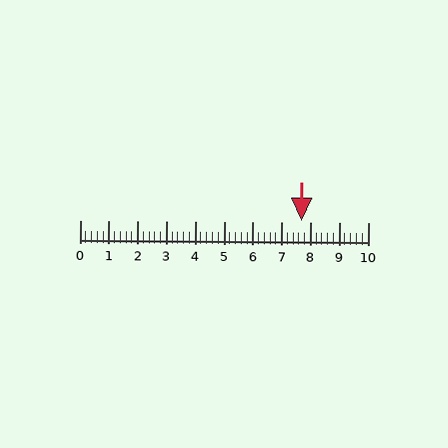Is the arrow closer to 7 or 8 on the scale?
The arrow is closer to 8.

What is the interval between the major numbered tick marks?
The major tick marks are spaced 1 units apart.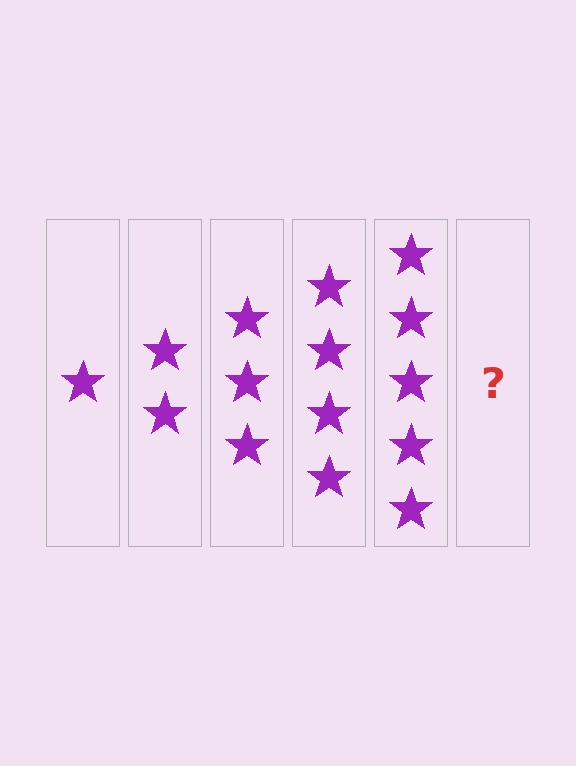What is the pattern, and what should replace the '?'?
The pattern is that each step adds one more star. The '?' should be 6 stars.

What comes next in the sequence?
The next element should be 6 stars.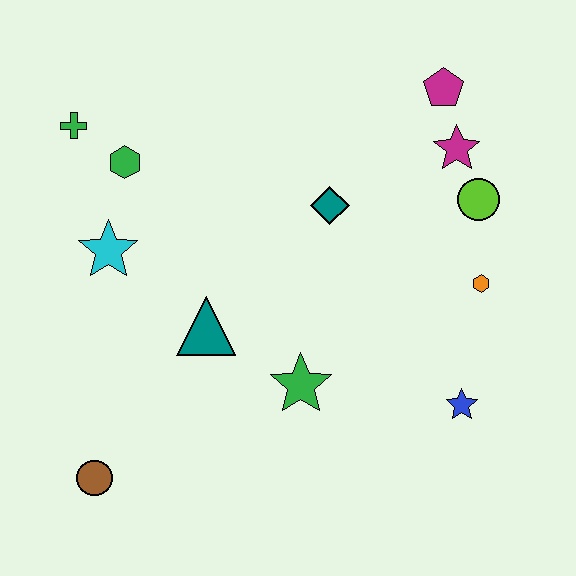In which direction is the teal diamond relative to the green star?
The teal diamond is above the green star.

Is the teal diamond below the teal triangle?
No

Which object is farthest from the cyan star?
The blue star is farthest from the cyan star.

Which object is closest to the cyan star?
The green hexagon is closest to the cyan star.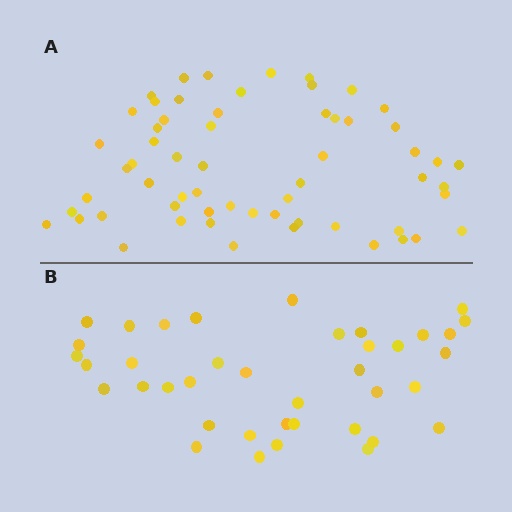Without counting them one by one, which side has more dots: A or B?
Region A (the top region) has more dots.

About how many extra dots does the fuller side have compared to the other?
Region A has approximately 20 more dots than region B.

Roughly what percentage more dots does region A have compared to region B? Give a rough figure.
About 55% more.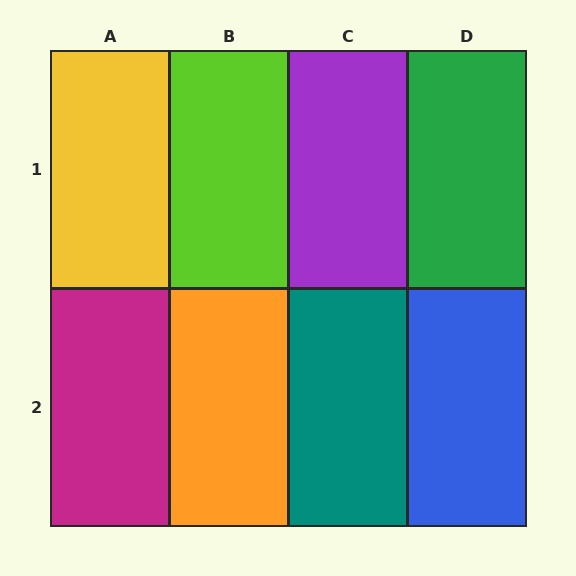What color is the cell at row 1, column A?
Yellow.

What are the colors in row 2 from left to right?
Magenta, orange, teal, blue.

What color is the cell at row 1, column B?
Lime.